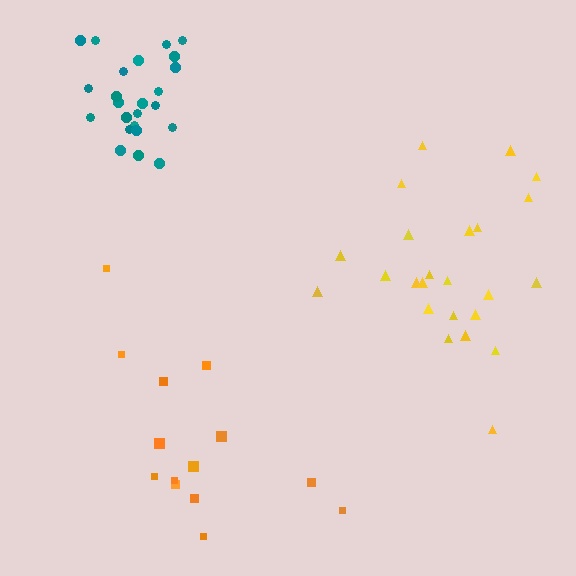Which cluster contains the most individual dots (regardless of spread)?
Yellow (24).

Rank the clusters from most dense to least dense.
teal, yellow, orange.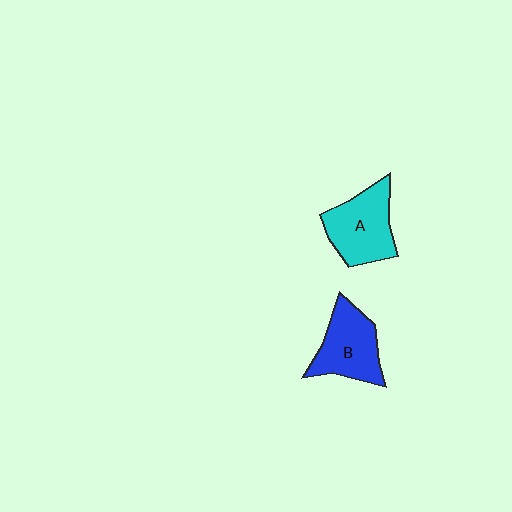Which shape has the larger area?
Shape A (cyan).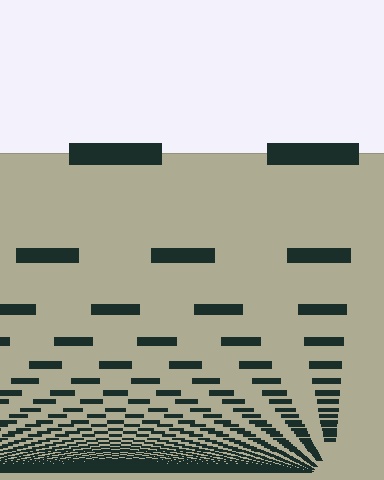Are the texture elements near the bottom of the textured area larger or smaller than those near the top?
Smaller. The gradient is inverted — elements near the bottom are smaller and denser.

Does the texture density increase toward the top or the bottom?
Density increases toward the bottom.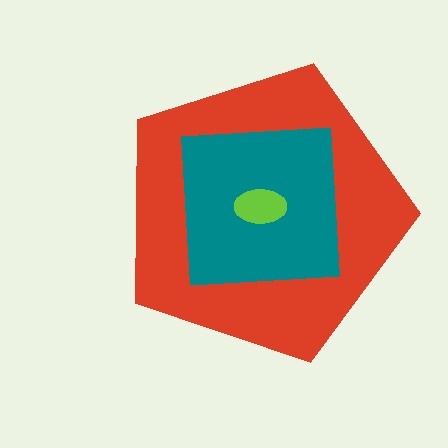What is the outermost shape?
The red pentagon.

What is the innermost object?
The lime ellipse.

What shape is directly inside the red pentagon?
The teal square.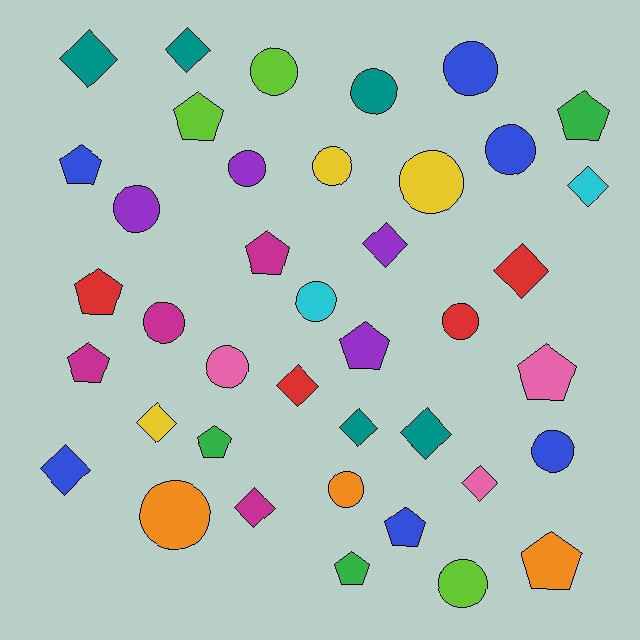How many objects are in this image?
There are 40 objects.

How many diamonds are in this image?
There are 12 diamonds.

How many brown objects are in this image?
There are no brown objects.